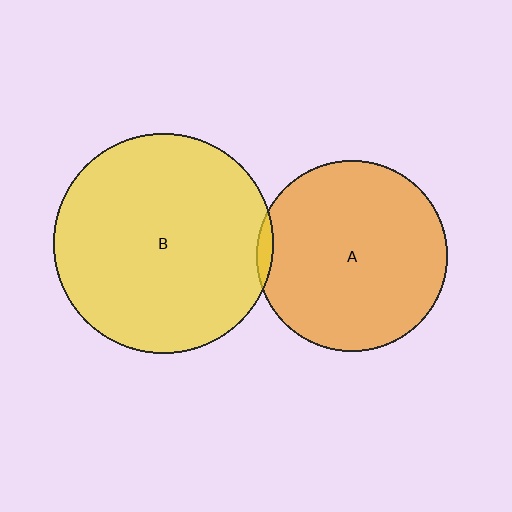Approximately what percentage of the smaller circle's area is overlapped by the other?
Approximately 5%.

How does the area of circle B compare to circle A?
Approximately 1.3 times.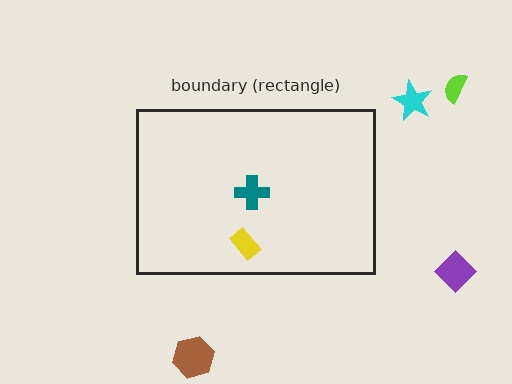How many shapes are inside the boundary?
2 inside, 4 outside.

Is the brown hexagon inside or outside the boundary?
Outside.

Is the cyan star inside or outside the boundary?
Outside.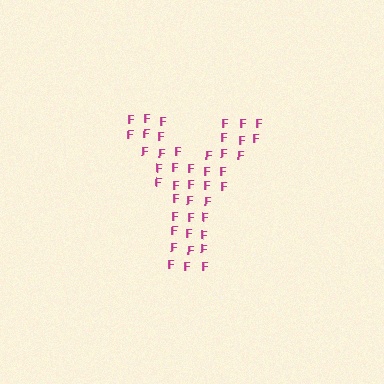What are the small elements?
The small elements are letter F's.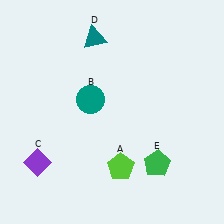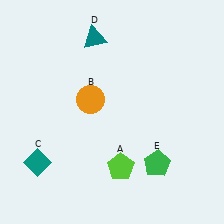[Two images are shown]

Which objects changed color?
B changed from teal to orange. C changed from purple to teal.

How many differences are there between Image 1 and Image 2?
There are 2 differences between the two images.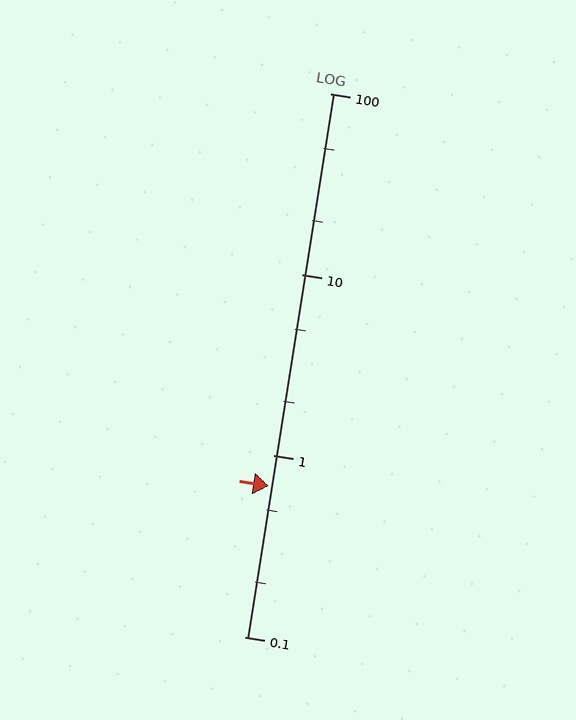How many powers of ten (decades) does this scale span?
The scale spans 3 decades, from 0.1 to 100.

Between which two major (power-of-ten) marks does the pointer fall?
The pointer is between 0.1 and 1.